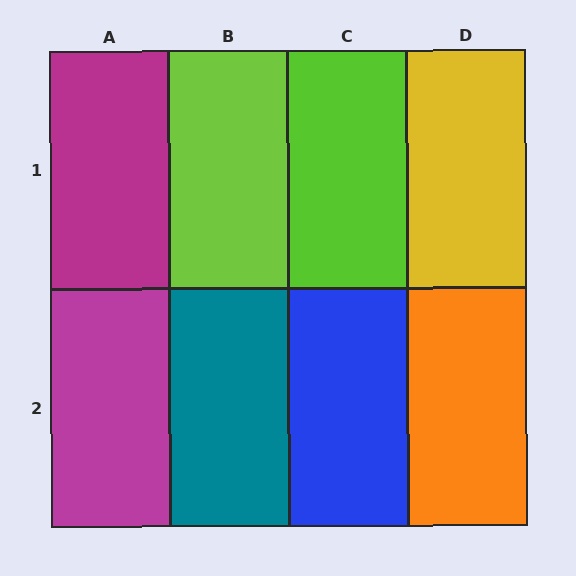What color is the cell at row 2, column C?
Blue.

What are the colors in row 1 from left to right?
Magenta, lime, lime, yellow.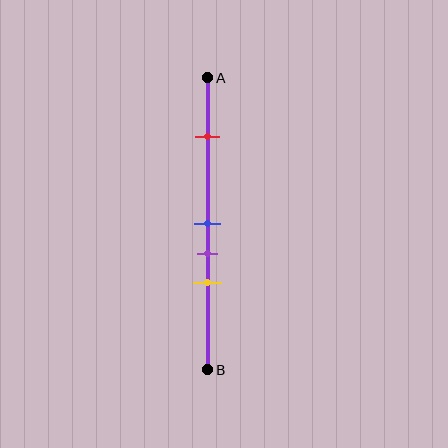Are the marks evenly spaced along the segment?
No, the marks are not evenly spaced.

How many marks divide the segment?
There are 4 marks dividing the segment.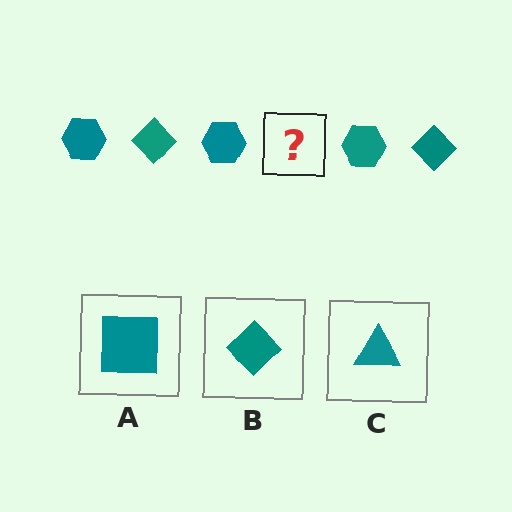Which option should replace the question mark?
Option B.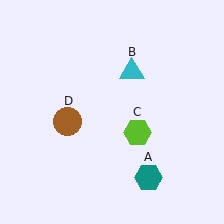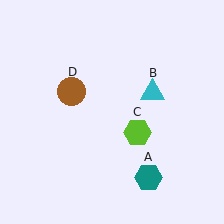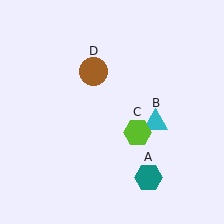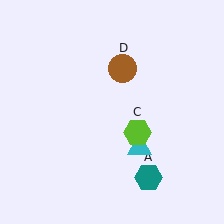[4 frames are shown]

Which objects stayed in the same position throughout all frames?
Teal hexagon (object A) and lime hexagon (object C) remained stationary.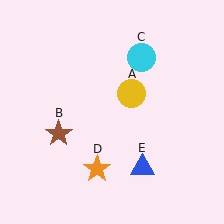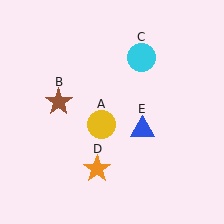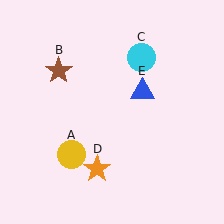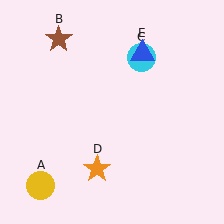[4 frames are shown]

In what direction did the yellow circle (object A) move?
The yellow circle (object A) moved down and to the left.